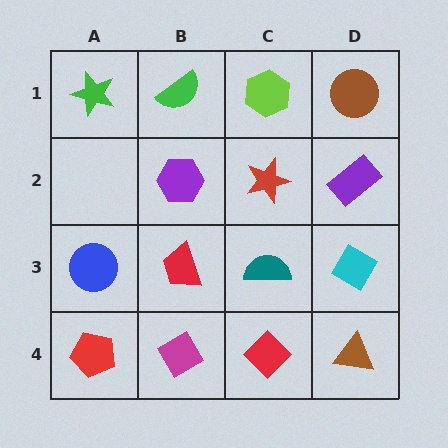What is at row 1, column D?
A brown circle.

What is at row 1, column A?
A green star.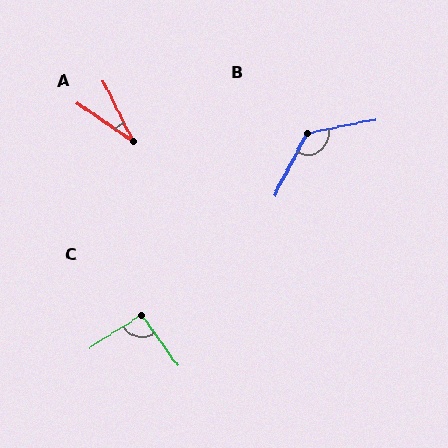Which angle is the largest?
B, at approximately 129 degrees.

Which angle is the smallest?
A, at approximately 29 degrees.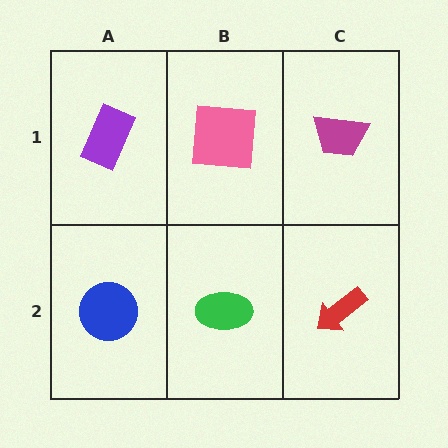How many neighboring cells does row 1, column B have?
3.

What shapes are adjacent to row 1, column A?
A blue circle (row 2, column A), a pink square (row 1, column B).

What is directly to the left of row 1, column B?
A purple rectangle.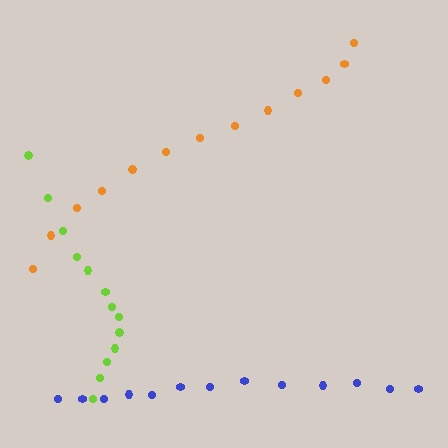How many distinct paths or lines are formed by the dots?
There are 3 distinct paths.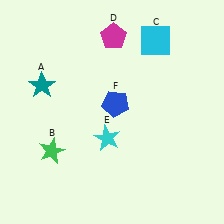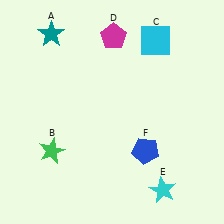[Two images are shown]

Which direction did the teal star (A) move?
The teal star (A) moved up.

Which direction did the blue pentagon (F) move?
The blue pentagon (F) moved down.